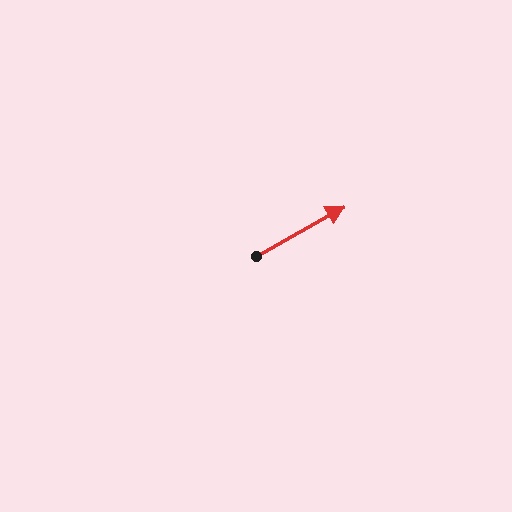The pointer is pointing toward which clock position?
Roughly 2 o'clock.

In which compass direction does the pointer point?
Northeast.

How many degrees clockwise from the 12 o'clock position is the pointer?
Approximately 61 degrees.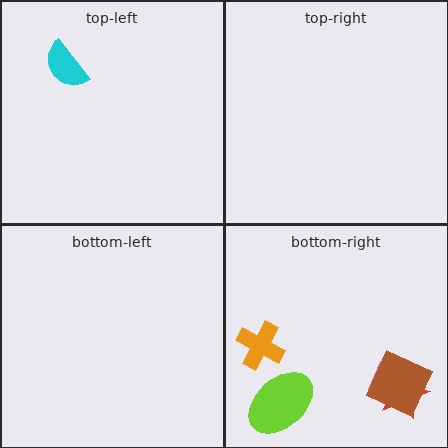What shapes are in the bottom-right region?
The red star, the lime ellipse, the pink trapezoid, the orange cross, the brown diamond.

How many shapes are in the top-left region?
1.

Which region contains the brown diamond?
The bottom-right region.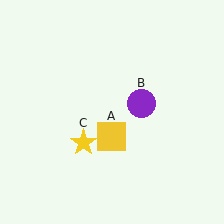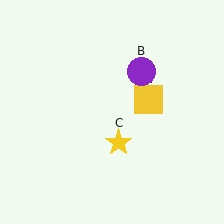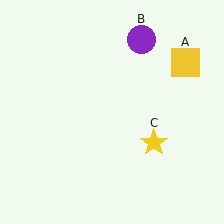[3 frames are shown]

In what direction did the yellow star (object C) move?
The yellow star (object C) moved right.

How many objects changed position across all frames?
3 objects changed position: yellow square (object A), purple circle (object B), yellow star (object C).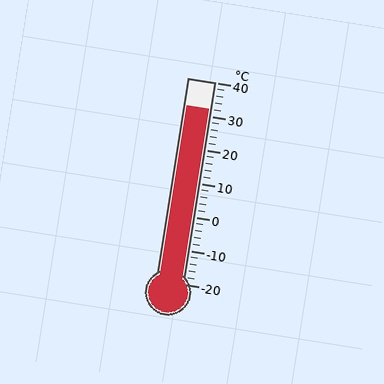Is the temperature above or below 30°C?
The temperature is above 30°C.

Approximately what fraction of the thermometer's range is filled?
The thermometer is filled to approximately 85% of its range.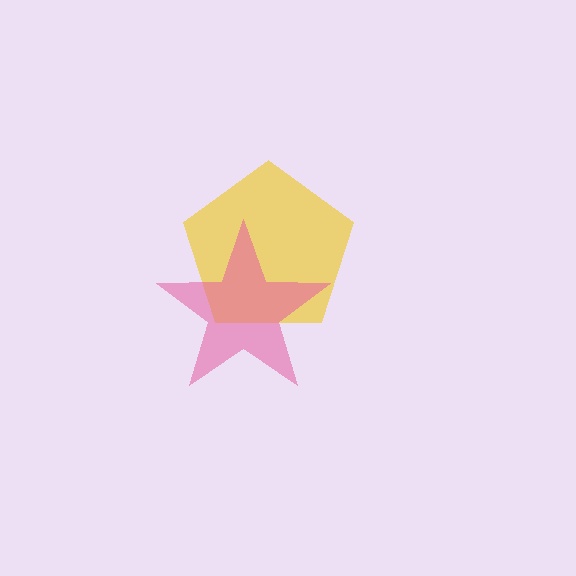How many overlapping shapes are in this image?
There are 2 overlapping shapes in the image.